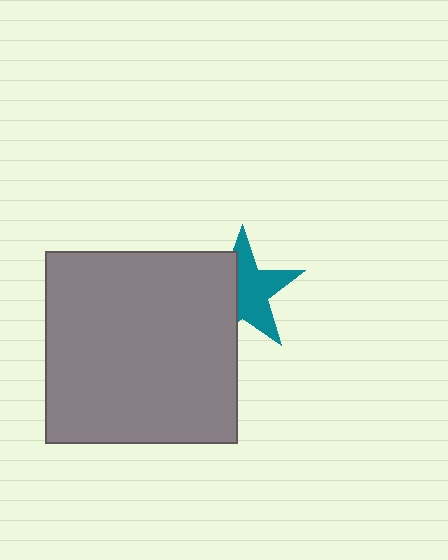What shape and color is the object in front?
The object in front is a gray square.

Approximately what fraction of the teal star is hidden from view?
Roughly 42% of the teal star is hidden behind the gray square.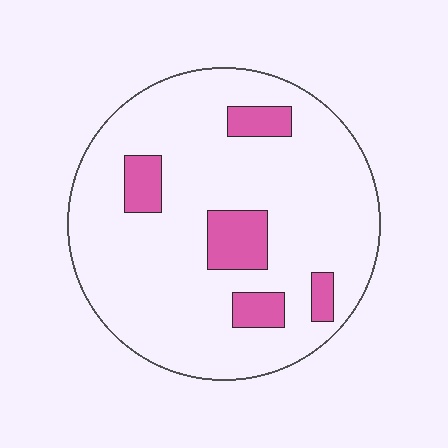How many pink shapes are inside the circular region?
5.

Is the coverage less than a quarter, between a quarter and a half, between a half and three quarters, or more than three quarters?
Less than a quarter.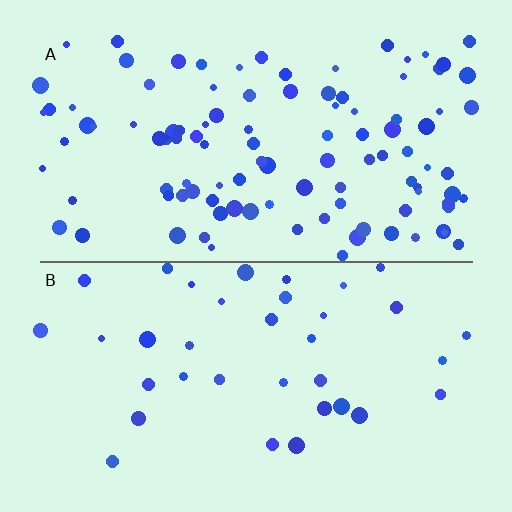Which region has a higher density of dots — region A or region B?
A (the top).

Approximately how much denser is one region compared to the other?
Approximately 3.0× — region A over region B.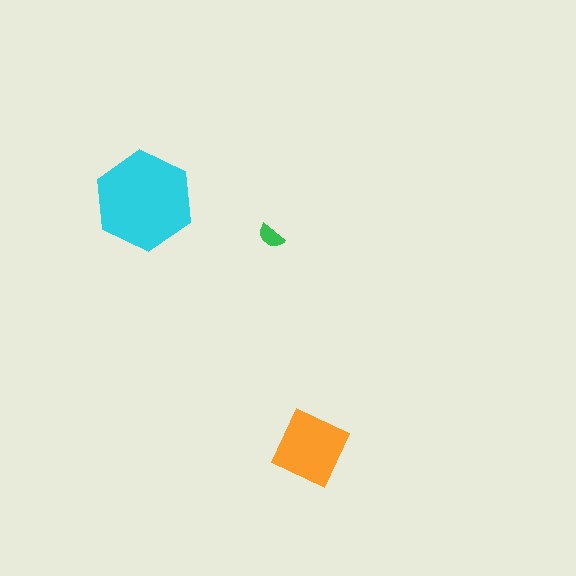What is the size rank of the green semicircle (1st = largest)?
3rd.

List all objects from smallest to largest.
The green semicircle, the orange diamond, the cyan hexagon.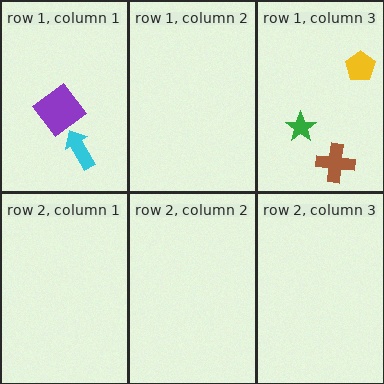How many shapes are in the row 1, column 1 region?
2.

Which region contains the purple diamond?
The row 1, column 1 region.